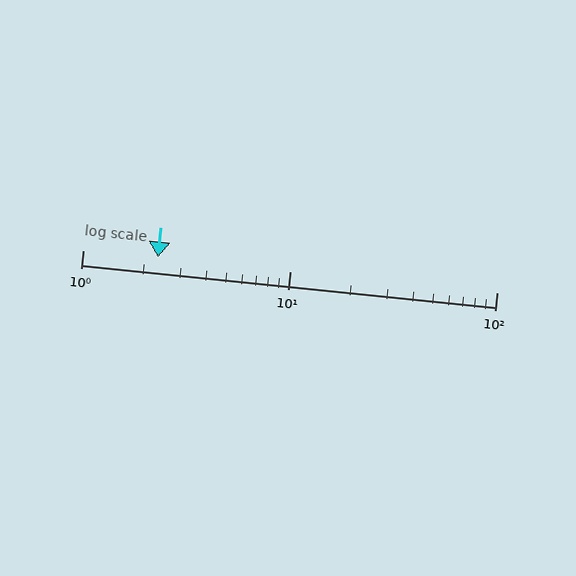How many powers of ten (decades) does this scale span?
The scale spans 2 decades, from 1 to 100.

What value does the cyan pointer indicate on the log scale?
The pointer indicates approximately 2.3.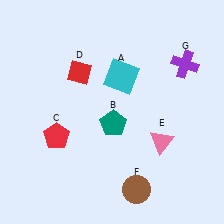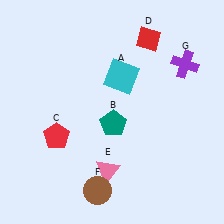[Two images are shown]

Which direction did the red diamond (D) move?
The red diamond (D) moved right.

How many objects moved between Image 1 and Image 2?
3 objects moved between the two images.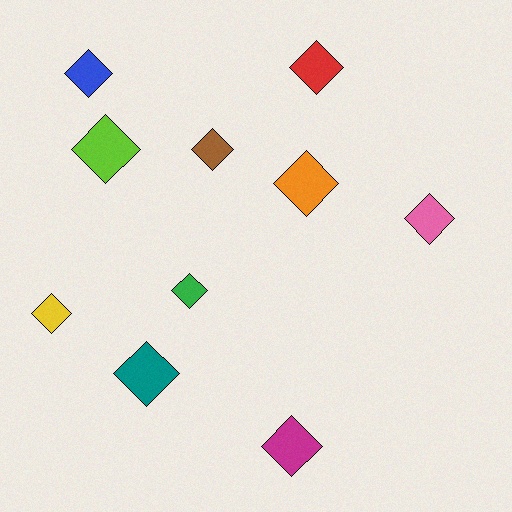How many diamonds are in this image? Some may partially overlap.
There are 10 diamonds.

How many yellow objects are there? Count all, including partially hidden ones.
There is 1 yellow object.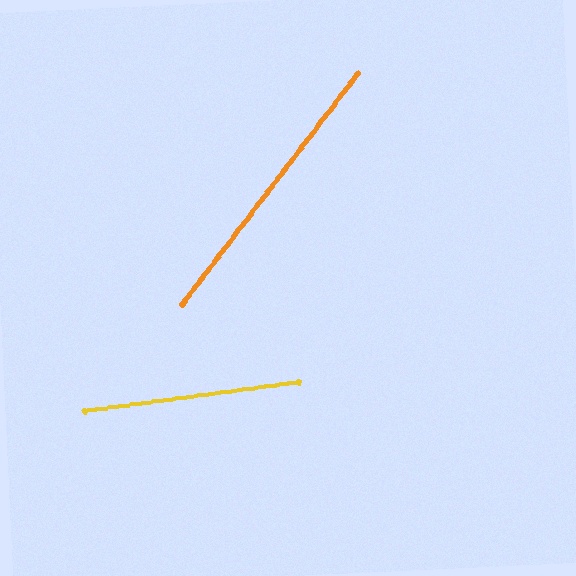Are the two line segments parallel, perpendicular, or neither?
Neither parallel nor perpendicular — they differ by about 45°.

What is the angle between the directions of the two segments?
Approximately 45 degrees.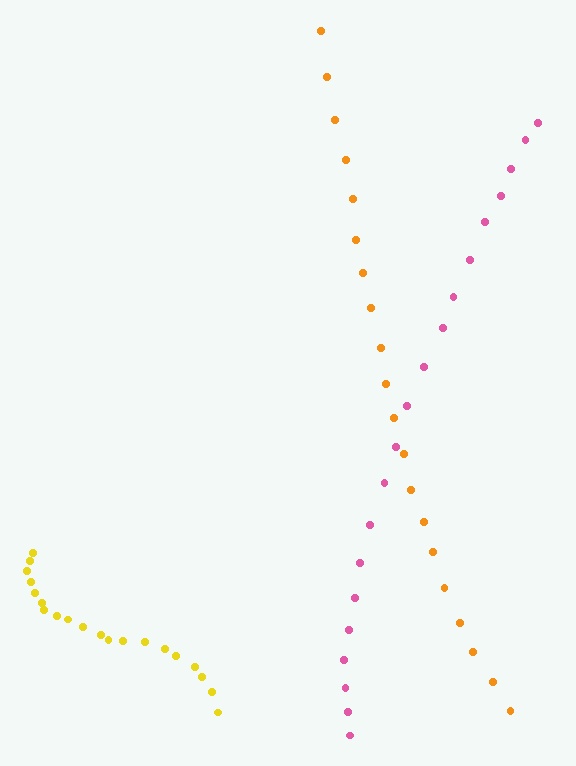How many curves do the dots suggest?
There are 3 distinct paths.